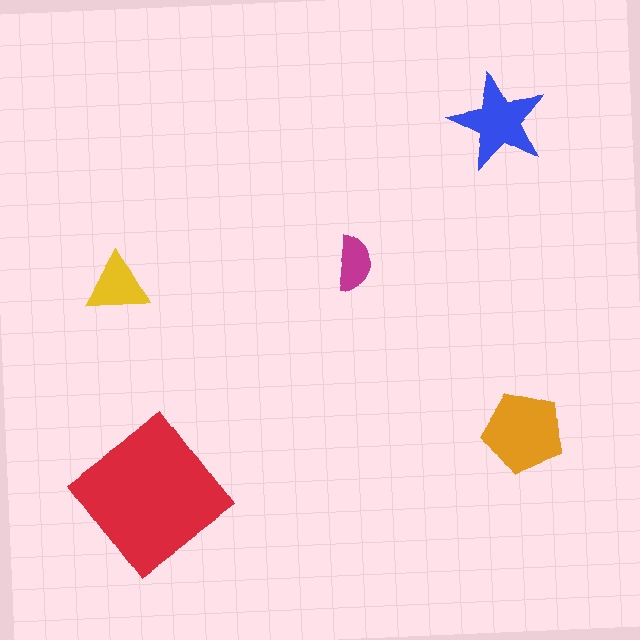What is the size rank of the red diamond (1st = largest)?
1st.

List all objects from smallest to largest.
The magenta semicircle, the yellow triangle, the blue star, the orange pentagon, the red diamond.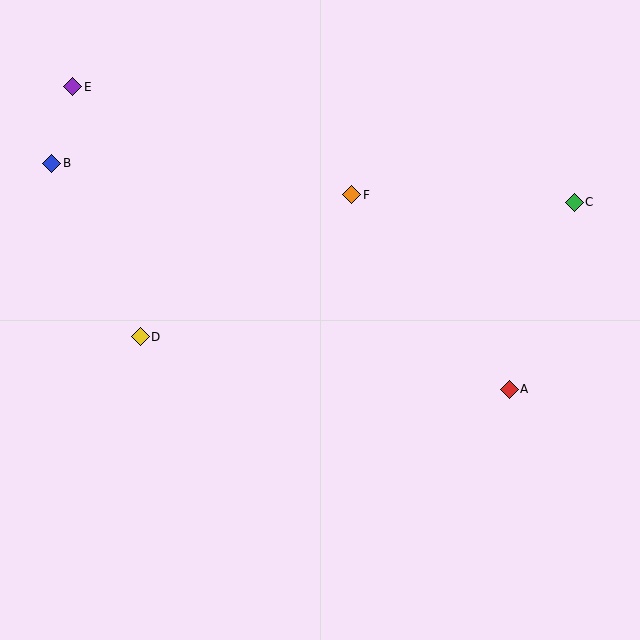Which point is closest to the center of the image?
Point F at (352, 195) is closest to the center.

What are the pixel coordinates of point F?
Point F is at (352, 195).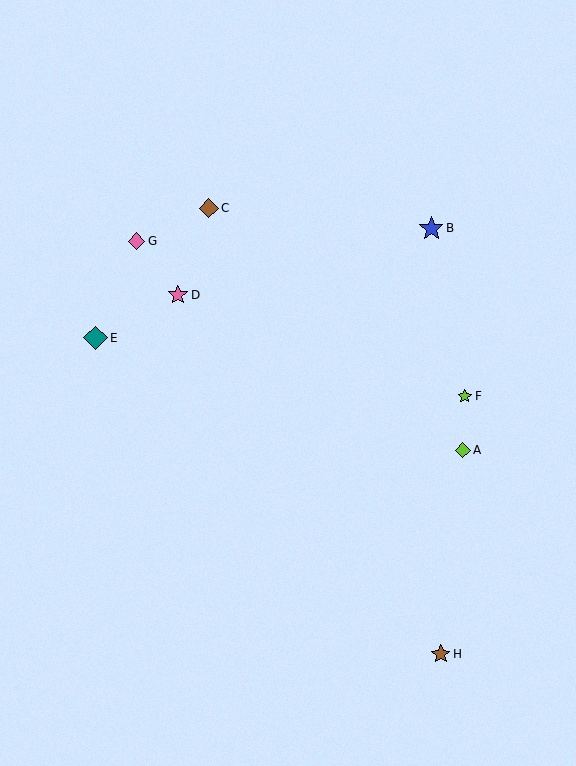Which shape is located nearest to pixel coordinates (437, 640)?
The brown star (labeled H) at (441, 654) is nearest to that location.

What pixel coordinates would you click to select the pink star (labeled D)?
Click at (178, 295) to select the pink star D.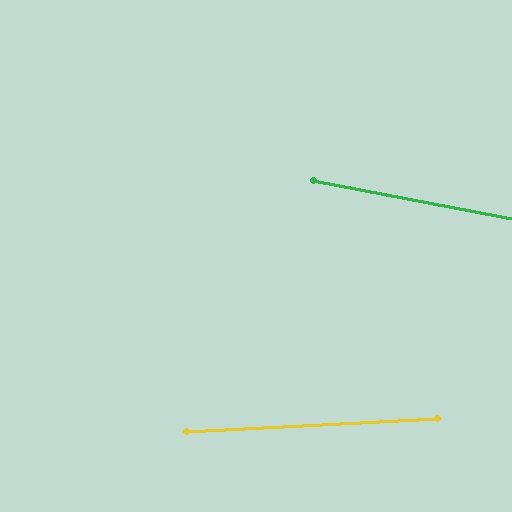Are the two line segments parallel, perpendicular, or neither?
Neither parallel nor perpendicular — they differ by about 14°.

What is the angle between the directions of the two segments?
Approximately 14 degrees.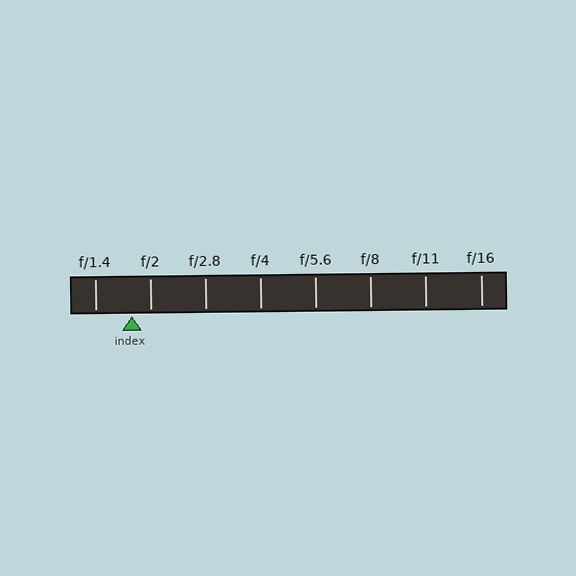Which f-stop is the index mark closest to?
The index mark is closest to f/2.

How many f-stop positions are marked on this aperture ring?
There are 8 f-stop positions marked.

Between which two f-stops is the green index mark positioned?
The index mark is between f/1.4 and f/2.